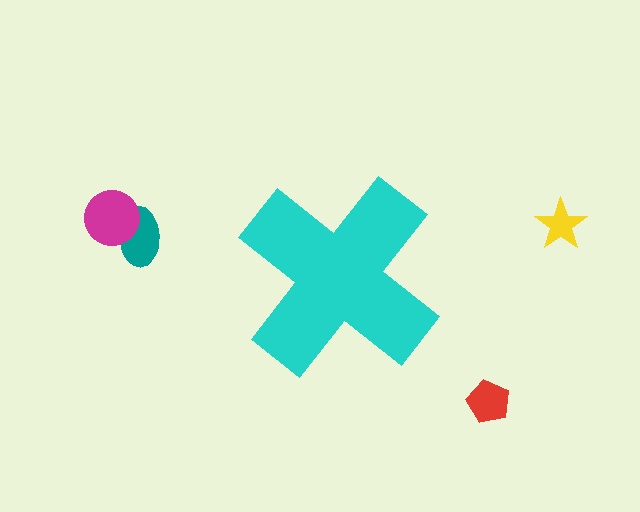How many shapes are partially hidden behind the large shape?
0 shapes are partially hidden.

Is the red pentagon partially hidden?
No, the red pentagon is fully visible.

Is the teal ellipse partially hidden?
No, the teal ellipse is fully visible.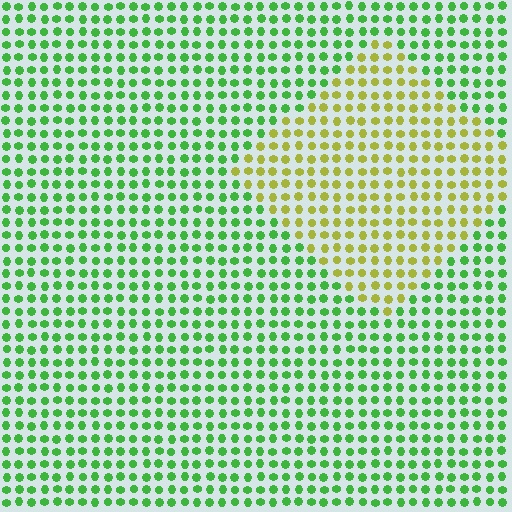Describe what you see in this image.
The image is filled with small green elements in a uniform arrangement. A diamond-shaped region is visible where the elements are tinted to a slightly different hue, forming a subtle color boundary.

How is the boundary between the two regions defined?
The boundary is defined purely by a slight shift in hue (about 51 degrees). Spacing, size, and orientation are identical on both sides.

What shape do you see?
I see a diamond.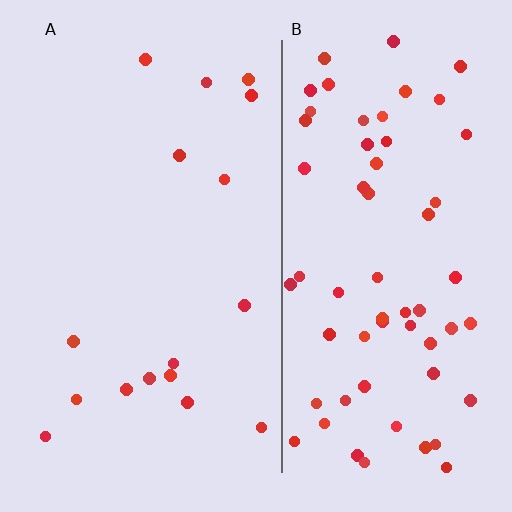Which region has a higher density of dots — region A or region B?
B (the right).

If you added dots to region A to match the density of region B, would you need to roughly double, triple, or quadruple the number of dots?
Approximately quadruple.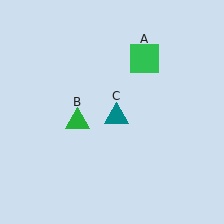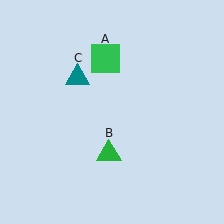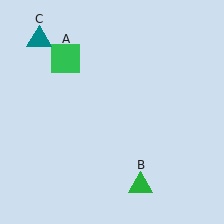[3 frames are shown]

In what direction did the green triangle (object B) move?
The green triangle (object B) moved down and to the right.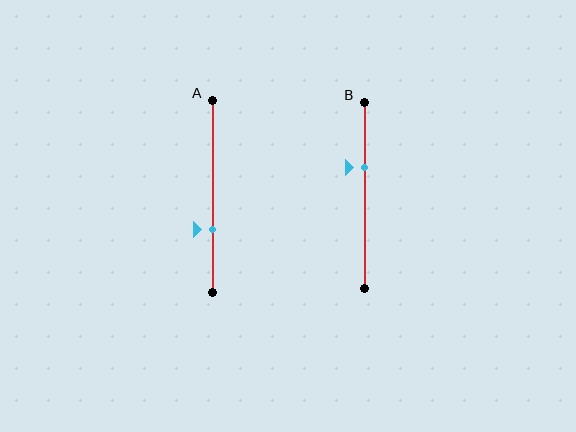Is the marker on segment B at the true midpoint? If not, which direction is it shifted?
No, the marker on segment B is shifted upward by about 15% of the segment length.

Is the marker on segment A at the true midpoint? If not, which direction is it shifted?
No, the marker on segment A is shifted downward by about 18% of the segment length.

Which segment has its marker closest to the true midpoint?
Segment B has its marker closest to the true midpoint.